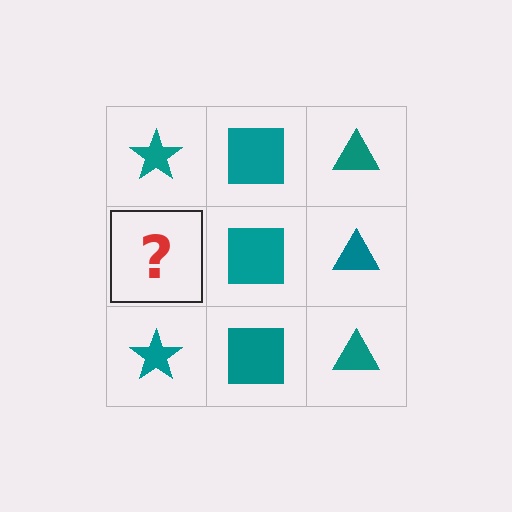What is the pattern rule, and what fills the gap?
The rule is that each column has a consistent shape. The gap should be filled with a teal star.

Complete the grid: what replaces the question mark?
The question mark should be replaced with a teal star.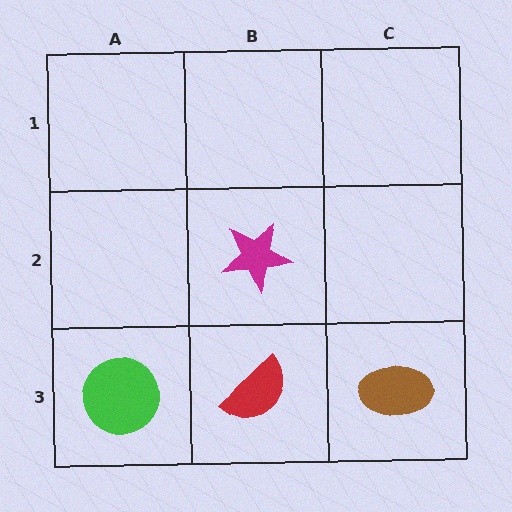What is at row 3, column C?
A brown ellipse.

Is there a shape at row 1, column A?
No, that cell is empty.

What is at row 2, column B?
A magenta star.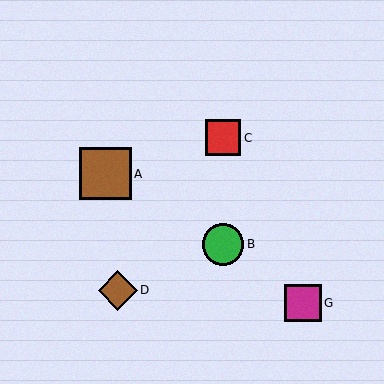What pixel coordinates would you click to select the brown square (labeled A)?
Click at (105, 174) to select the brown square A.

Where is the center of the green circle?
The center of the green circle is at (223, 244).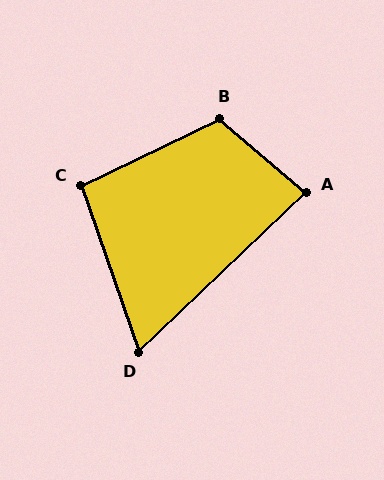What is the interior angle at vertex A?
Approximately 84 degrees (acute).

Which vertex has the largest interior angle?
B, at approximately 114 degrees.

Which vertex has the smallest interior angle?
D, at approximately 66 degrees.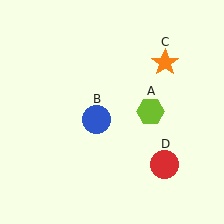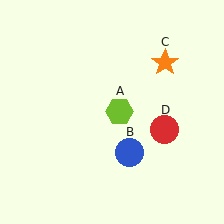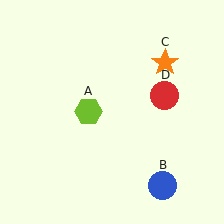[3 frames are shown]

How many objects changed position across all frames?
3 objects changed position: lime hexagon (object A), blue circle (object B), red circle (object D).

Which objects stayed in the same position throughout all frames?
Orange star (object C) remained stationary.